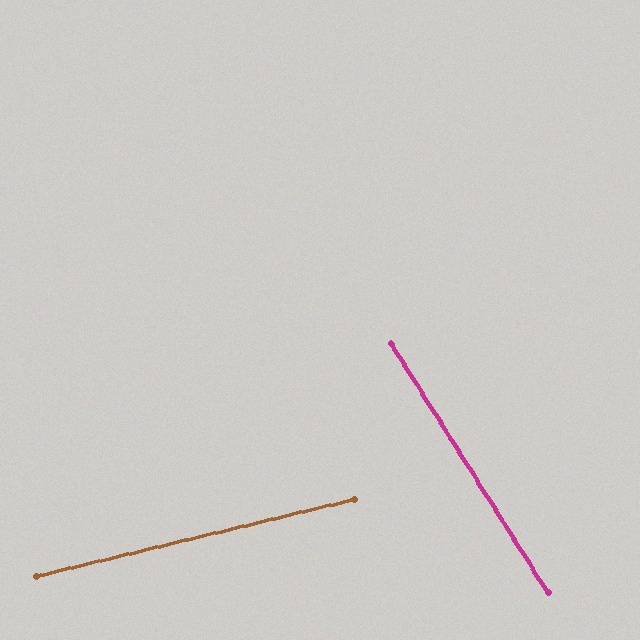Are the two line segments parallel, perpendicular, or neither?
Neither parallel nor perpendicular — they differ by about 71°.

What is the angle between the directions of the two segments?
Approximately 71 degrees.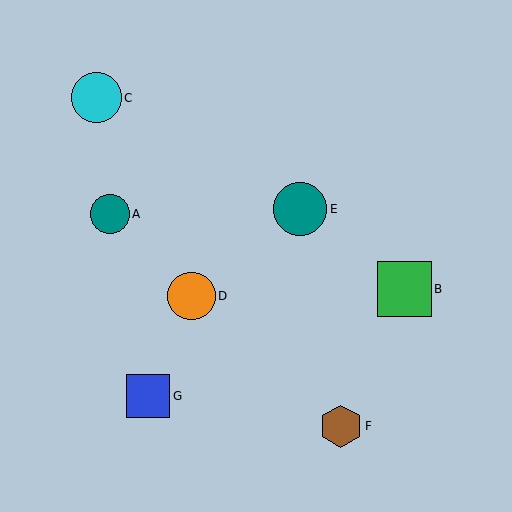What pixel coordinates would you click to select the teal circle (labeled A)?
Click at (110, 214) to select the teal circle A.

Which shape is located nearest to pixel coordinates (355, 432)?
The brown hexagon (labeled F) at (341, 426) is nearest to that location.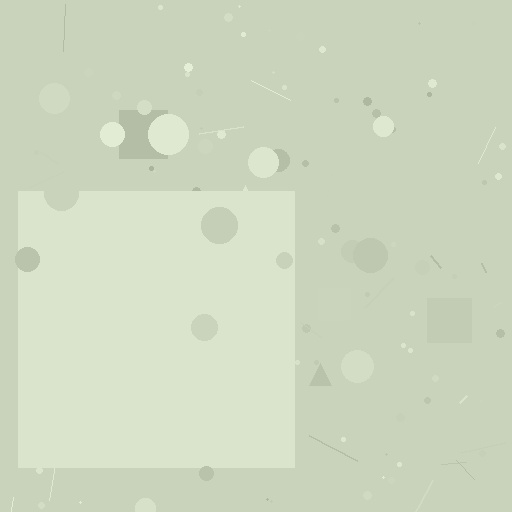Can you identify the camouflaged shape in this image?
The camouflaged shape is a square.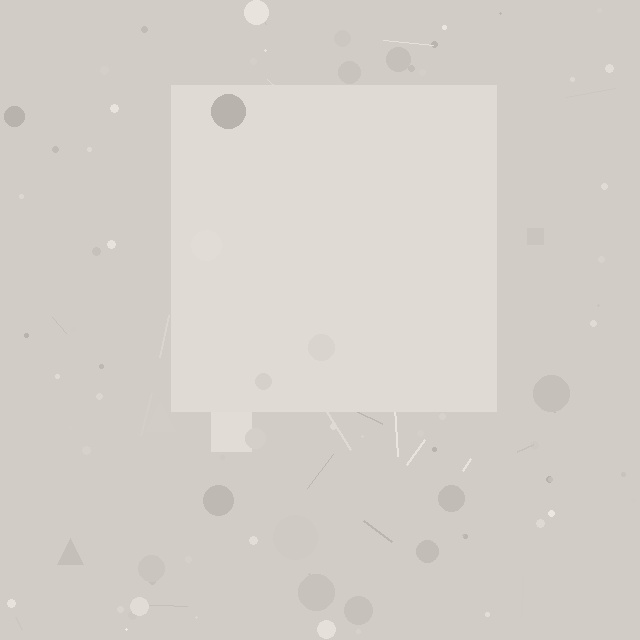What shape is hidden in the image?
A square is hidden in the image.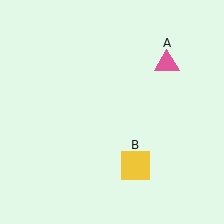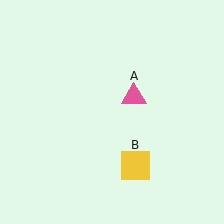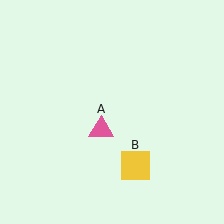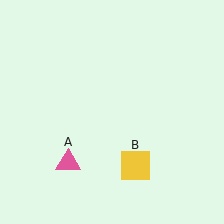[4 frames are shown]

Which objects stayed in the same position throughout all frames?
Yellow square (object B) remained stationary.